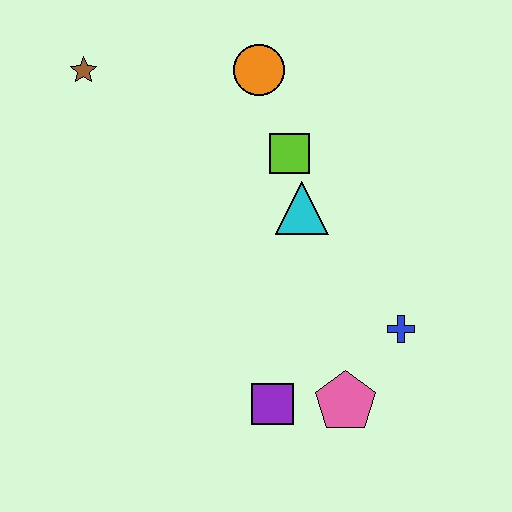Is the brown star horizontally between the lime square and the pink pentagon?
No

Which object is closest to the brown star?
The orange circle is closest to the brown star.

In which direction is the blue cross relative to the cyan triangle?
The blue cross is below the cyan triangle.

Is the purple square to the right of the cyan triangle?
No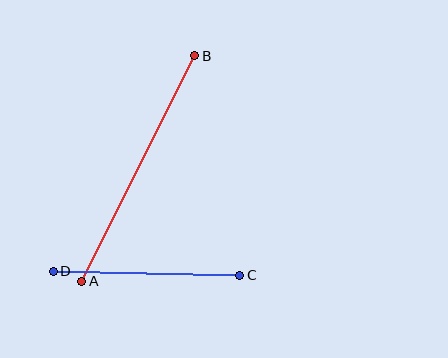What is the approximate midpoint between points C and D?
The midpoint is at approximately (146, 273) pixels.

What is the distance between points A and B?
The distance is approximately 252 pixels.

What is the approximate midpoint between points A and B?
The midpoint is at approximately (138, 169) pixels.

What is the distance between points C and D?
The distance is approximately 187 pixels.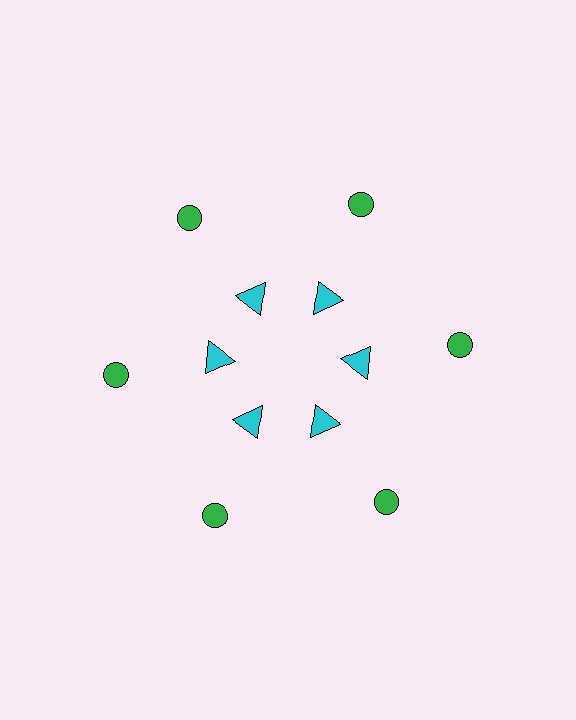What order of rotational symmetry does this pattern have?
This pattern has 6-fold rotational symmetry.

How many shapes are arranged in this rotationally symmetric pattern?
There are 12 shapes, arranged in 6 groups of 2.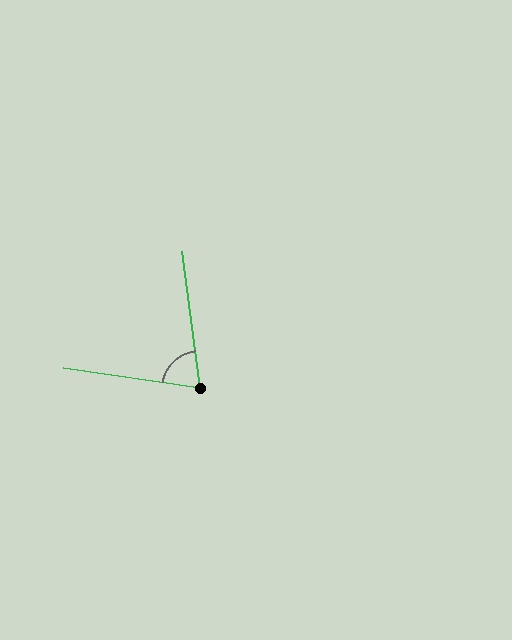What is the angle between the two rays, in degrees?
Approximately 74 degrees.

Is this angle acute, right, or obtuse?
It is acute.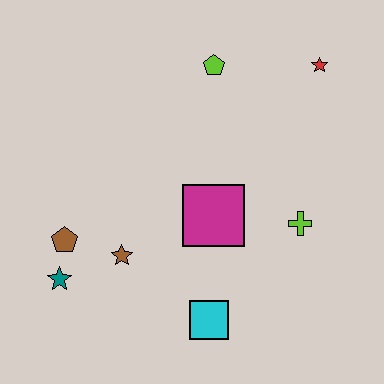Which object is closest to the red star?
The lime pentagon is closest to the red star.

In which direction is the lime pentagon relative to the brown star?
The lime pentagon is above the brown star.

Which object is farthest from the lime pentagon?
The teal star is farthest from the lime pentagon.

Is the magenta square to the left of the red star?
Yes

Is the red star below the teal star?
No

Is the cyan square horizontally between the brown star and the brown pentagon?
No